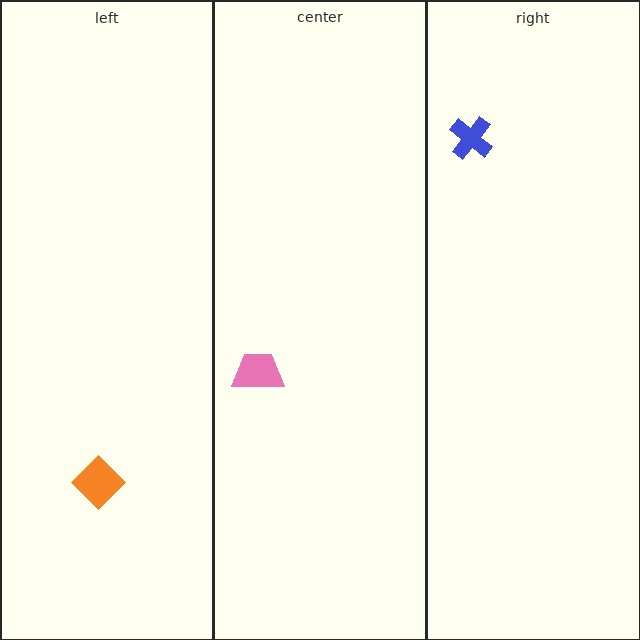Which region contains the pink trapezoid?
The center region.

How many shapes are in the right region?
1.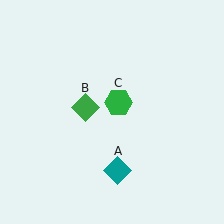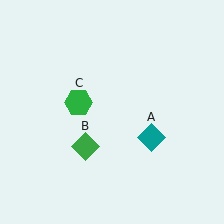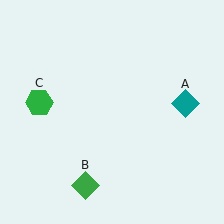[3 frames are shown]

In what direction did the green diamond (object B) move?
The green diamond (object B) moved down.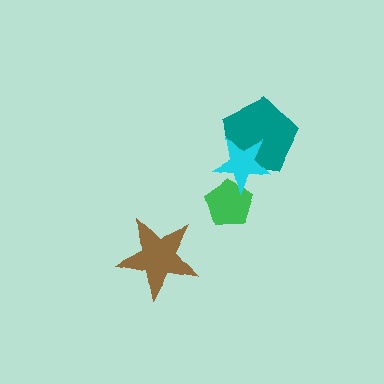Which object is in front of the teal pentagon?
The cyan star is in front of the teal pentagon.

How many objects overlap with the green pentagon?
1 object overlaps with the green pentagon.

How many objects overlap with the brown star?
0 objects overlap with the brown star.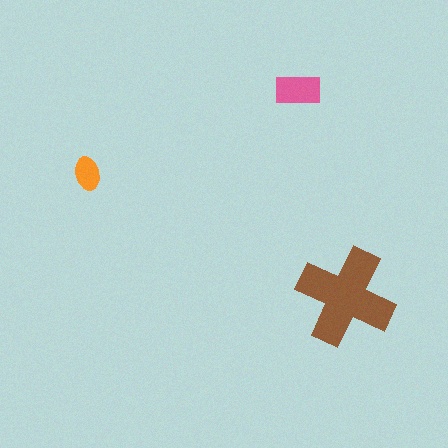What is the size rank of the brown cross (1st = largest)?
1st.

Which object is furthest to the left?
The orange ellipse is leftmost.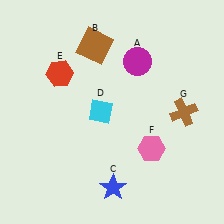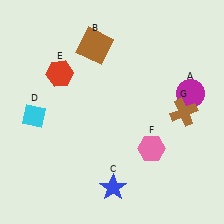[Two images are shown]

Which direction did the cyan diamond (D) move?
The cyan diamond (D) moved left.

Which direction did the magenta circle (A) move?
The magenta circle (A) moved right.